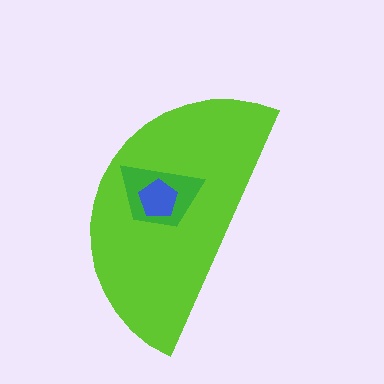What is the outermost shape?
The lime semicircle.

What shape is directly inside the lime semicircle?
The green trapezoid.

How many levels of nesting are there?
3.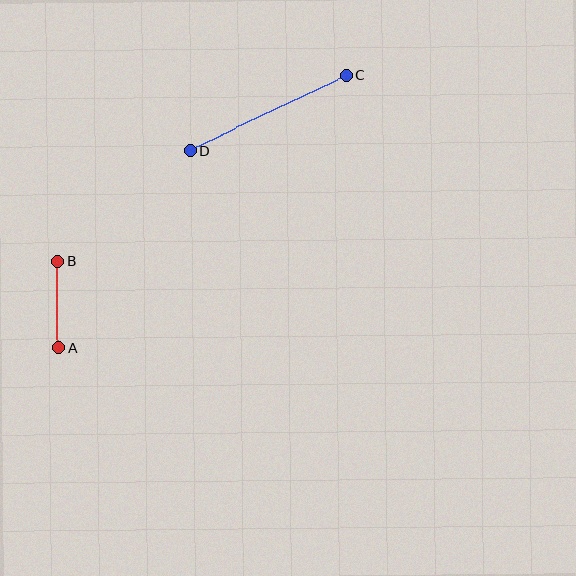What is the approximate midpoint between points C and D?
The midpoint is at approximately (268, 113) pixels.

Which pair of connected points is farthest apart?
Points C and D are farthest apart.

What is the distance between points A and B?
The distance is approximately 86 pixels.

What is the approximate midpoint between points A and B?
The midpoint is at approximately (58, 305) pixels.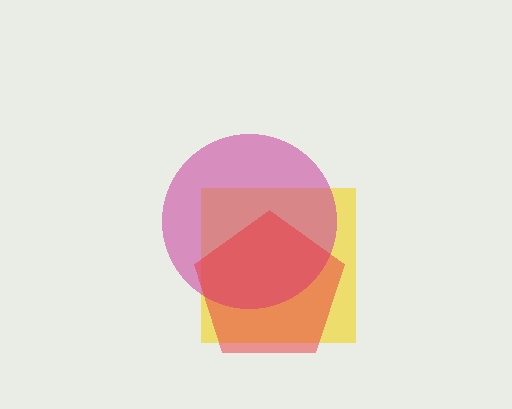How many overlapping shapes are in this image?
There are 3 overlapping shapes in the image.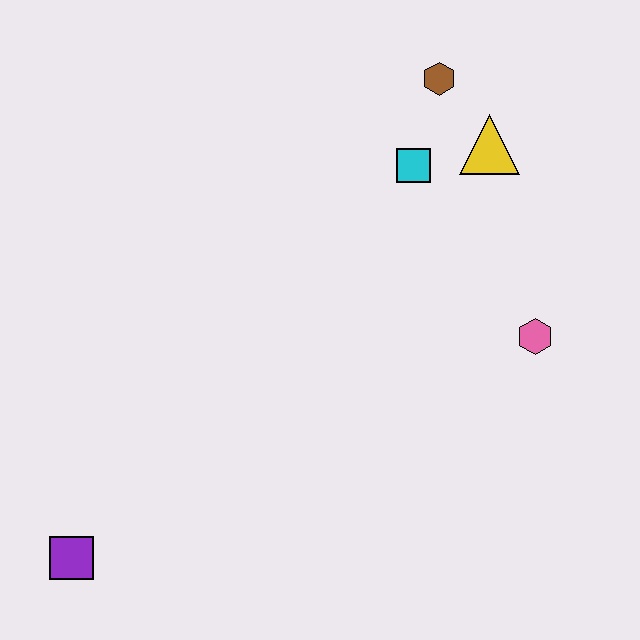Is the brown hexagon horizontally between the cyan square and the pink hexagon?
Yes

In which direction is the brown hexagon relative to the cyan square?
The brown hexagon is above the cyan square.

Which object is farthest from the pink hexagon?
The purple square is farthest from the pink hexagon.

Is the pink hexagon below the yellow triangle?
Yes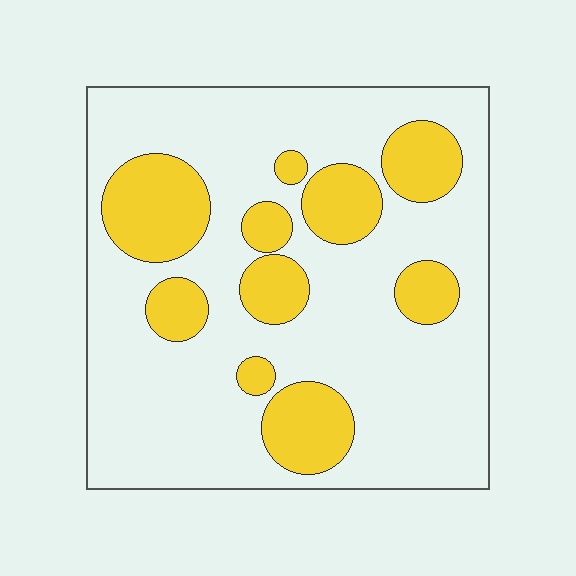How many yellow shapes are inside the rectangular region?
10.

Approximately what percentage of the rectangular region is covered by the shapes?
Approximately 25%.